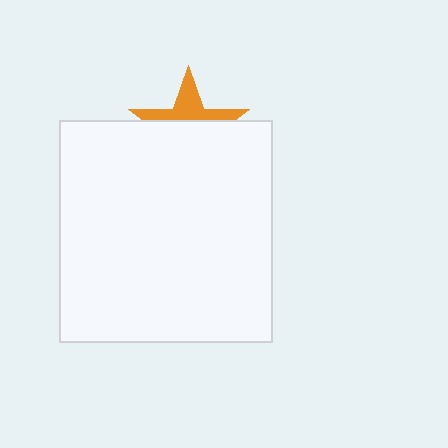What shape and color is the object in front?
The object in front is a white rectangle.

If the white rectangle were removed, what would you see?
You would see the complete orange star.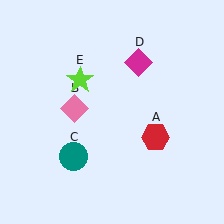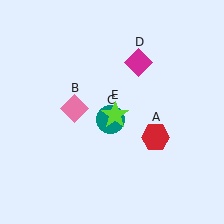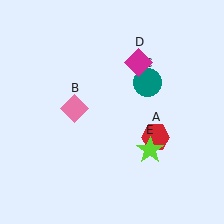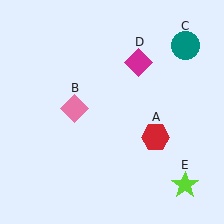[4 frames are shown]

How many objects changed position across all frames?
2 objects changed position: teal circle (object C), lime star (object E).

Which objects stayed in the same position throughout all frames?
Red hexagon (object A) and pink diamond (object B) and magenta diamond (object D) remained stationary.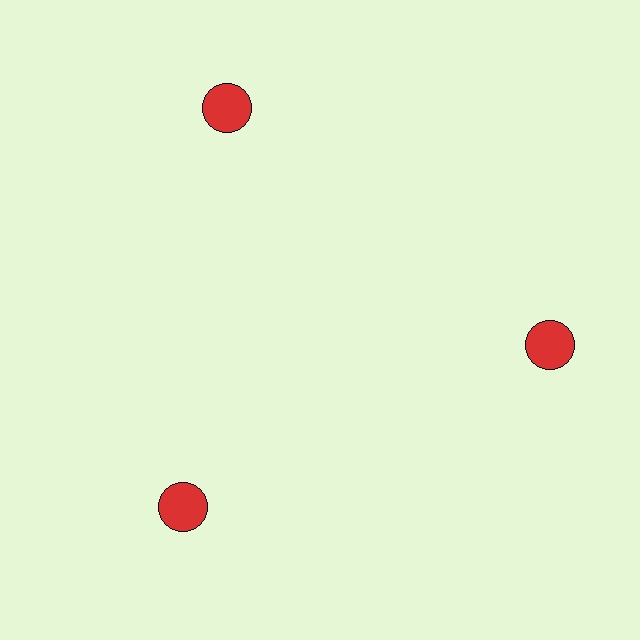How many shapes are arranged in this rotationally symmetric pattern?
There are 3 shapes, arranged in 3 groups of 1.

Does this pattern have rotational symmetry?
Yes, this pattern has 3-fold rotational symmetry. It looks the same after rotating 120 degrees around the center.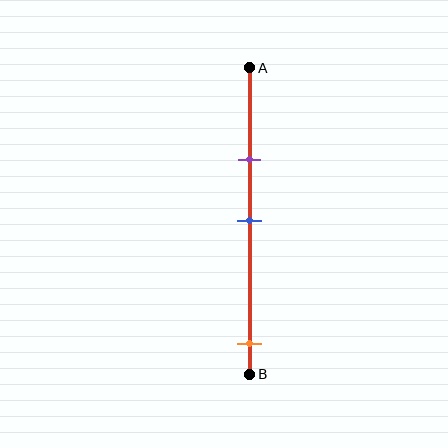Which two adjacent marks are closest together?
The purple and blue marks are the closest adjacent pair.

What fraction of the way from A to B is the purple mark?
The purple mark is approximately 30% (0.3) of the way from A to B.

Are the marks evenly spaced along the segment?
No, the marks are not evenly spaced.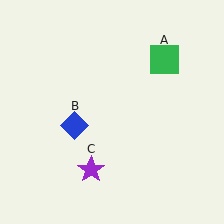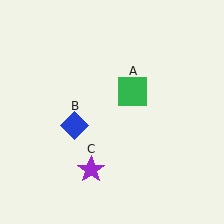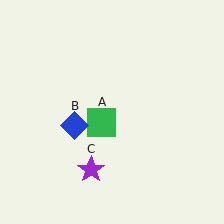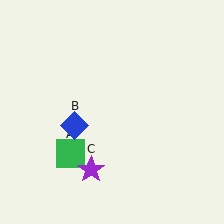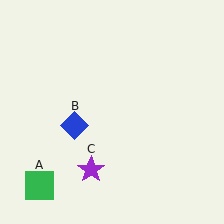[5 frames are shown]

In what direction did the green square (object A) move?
The green square (object A) moved down and to the left.